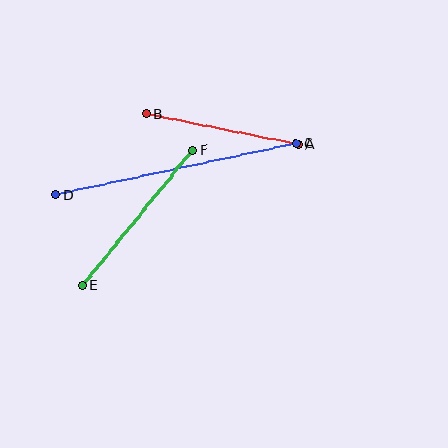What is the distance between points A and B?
The distance is approximately 155 pixels.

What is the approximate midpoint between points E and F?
The midpoint is at approximately (137, 218) pixels.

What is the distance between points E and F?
The distance is approximately 175 pixels.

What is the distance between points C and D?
The distance is approximately 246 pixels.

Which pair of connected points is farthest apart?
Points C and D are farthest apart.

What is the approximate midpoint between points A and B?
The midpoint is at approximately (222, 129) pixels.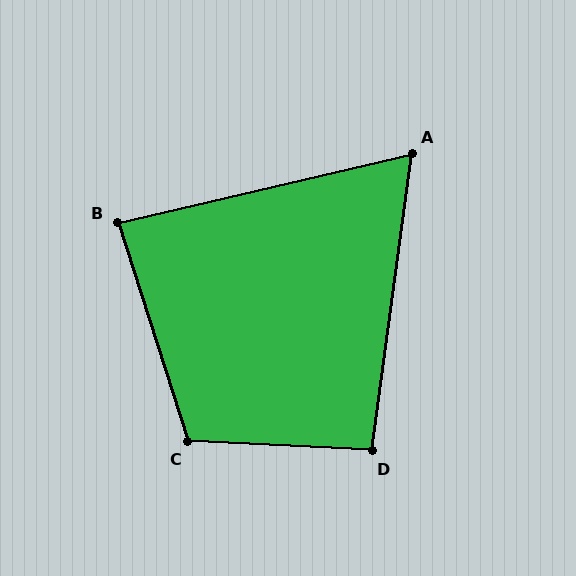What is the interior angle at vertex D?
Approximately 95 degrees (approximately right).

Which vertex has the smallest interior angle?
A, at approximately 69 degrees.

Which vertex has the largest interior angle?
C, at approximately 111 degrees.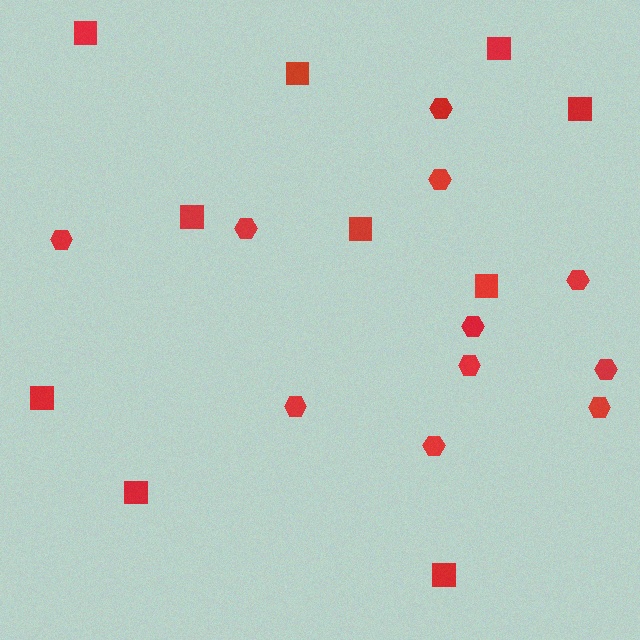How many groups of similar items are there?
There are 2 groups: one group of squares (10) and one group of hexagons (11).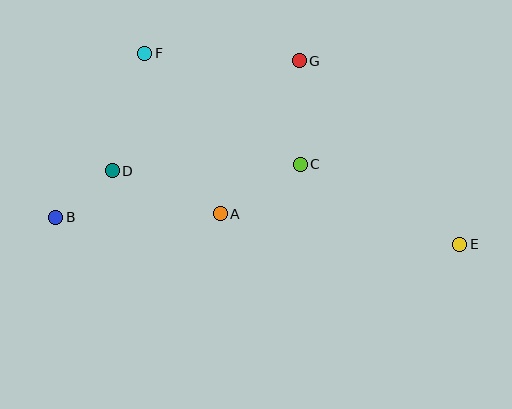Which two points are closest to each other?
Points B and D are closest to each other.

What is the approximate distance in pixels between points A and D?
The distance between A and D is approximately 116 pixels.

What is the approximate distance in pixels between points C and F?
The distance between C and F is approximately 191 pixels.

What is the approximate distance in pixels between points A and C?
The distance between A and C is approximately 94 pixels.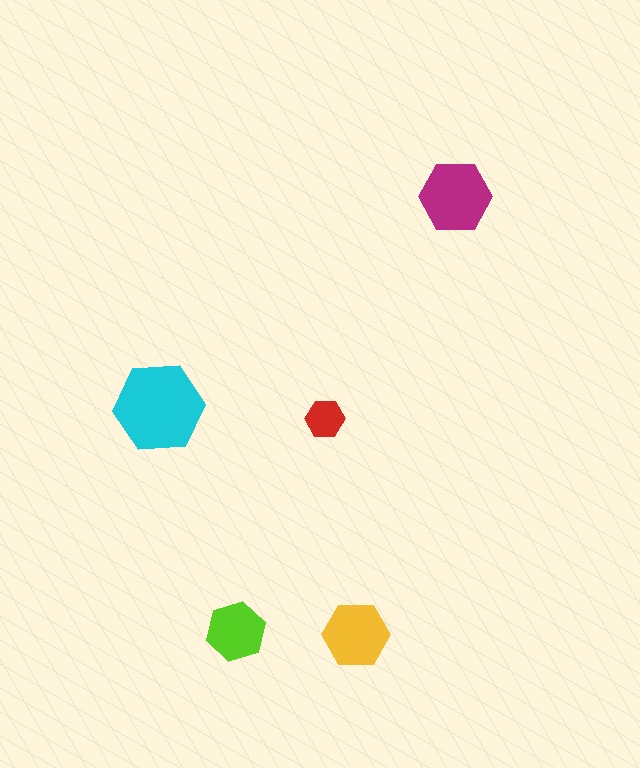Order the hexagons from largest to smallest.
the cyan one, the magenta one, the yellow one, the lime one, the red one.